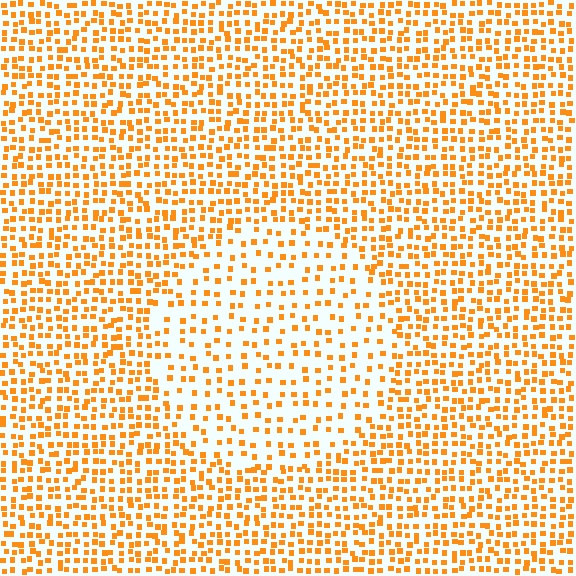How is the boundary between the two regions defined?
The boundary is defined by a change in element density (approximately 1.9x ratio). All elements are the same color, size, and shape.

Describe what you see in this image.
The image contains small orange elements arranged at two different densities. A circle-shaped region is visible where the elements are less densely packed than the surrounding area.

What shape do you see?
I see a circle.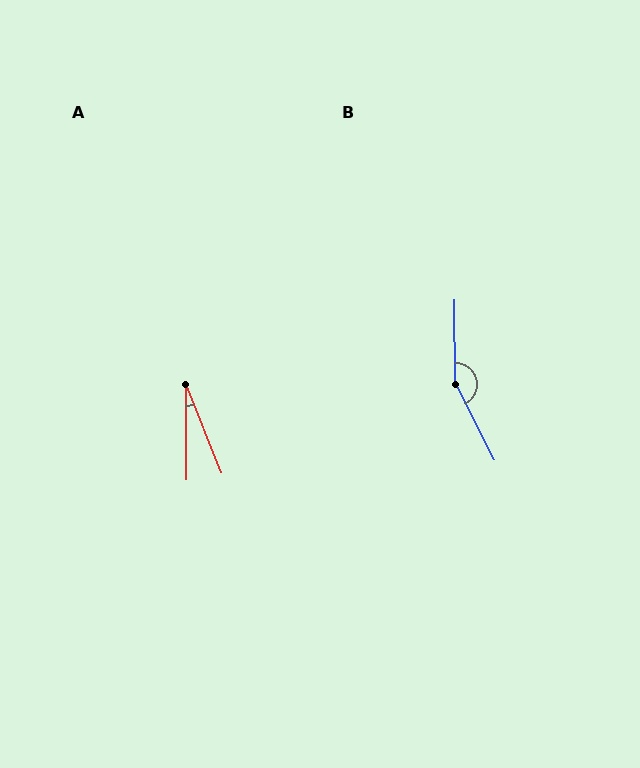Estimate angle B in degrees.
Approximately 153 degrees.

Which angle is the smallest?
A, at approximately 21 degrees.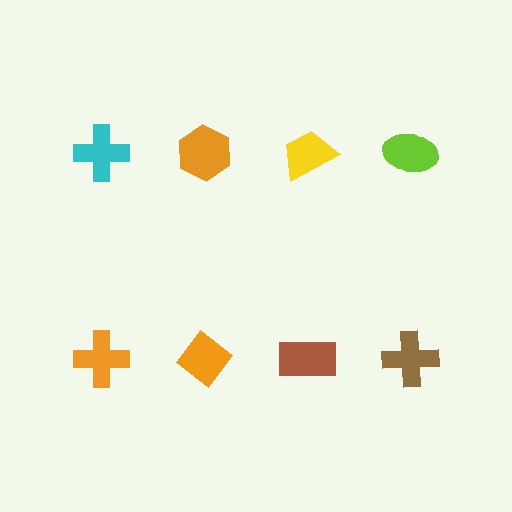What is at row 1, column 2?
An orange hexagon.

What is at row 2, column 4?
A brown cross.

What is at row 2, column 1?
An orange cross.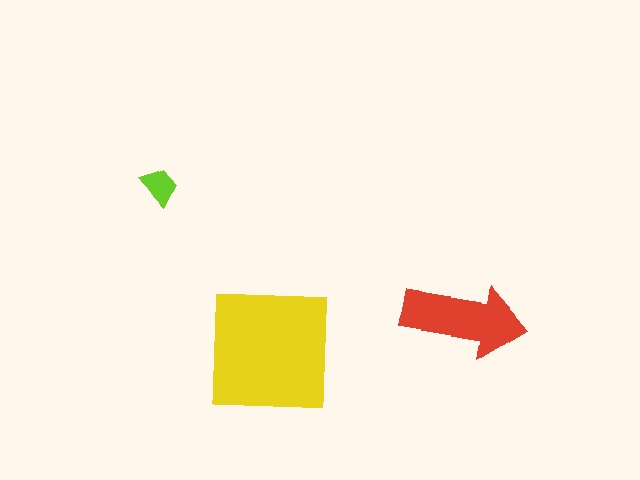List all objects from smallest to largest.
The lime trapezoid, the red arrow, the yellow square.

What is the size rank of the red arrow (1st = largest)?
2nd.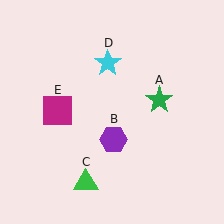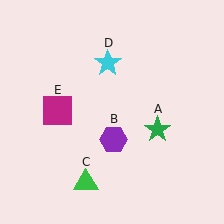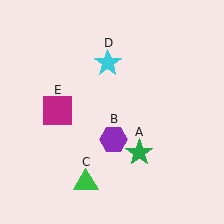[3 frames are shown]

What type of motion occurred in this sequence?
The green star (object A) rotated clockwise around the center of the scene.